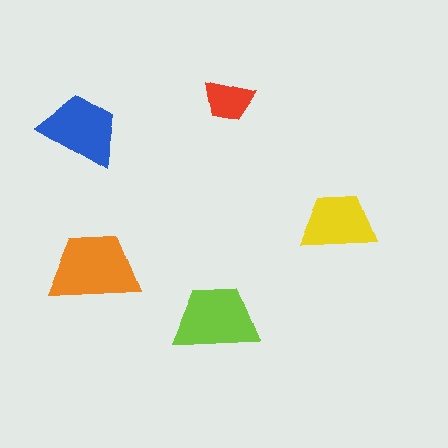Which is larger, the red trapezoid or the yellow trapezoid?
The yellow one.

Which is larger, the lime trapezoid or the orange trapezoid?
The orange one.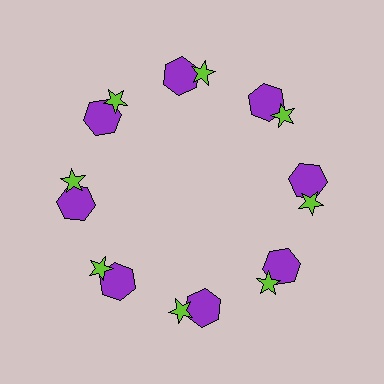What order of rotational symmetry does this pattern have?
This pattern has 8-fold rotational symmetry.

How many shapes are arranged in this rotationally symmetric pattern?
There are 16 shapes, arranged in 8 groups of 2.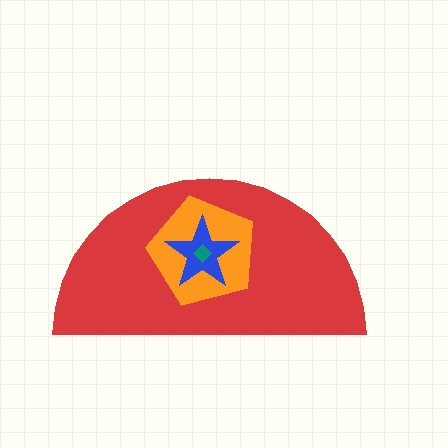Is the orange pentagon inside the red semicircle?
Yes.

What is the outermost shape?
The red semicircle.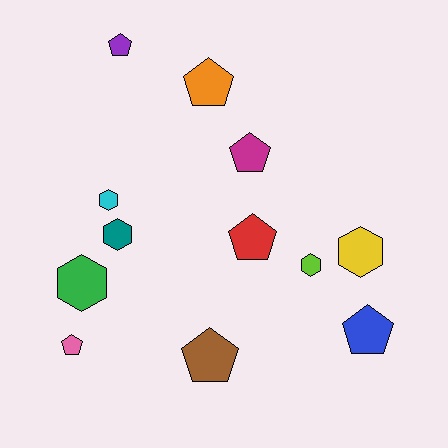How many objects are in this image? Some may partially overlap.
There are 12 objects.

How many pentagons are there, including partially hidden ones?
There are 7 pentagons.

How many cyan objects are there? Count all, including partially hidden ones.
There is 1 cyan object.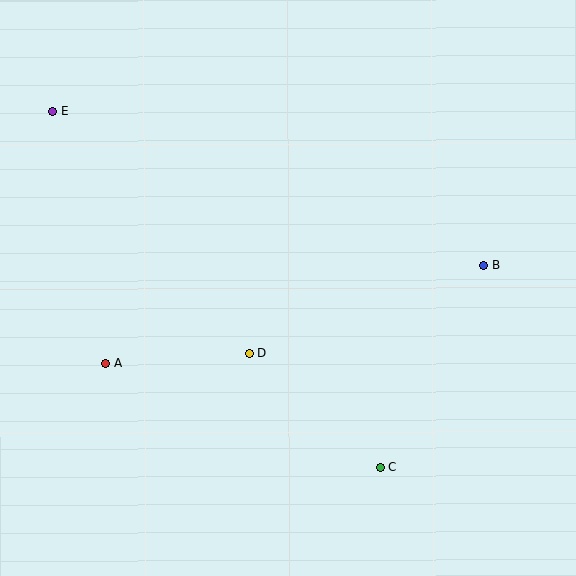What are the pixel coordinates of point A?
Point A is at (106, 363).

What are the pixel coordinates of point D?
Point D is at (249, 353).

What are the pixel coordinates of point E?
Point E is at (53, 111).